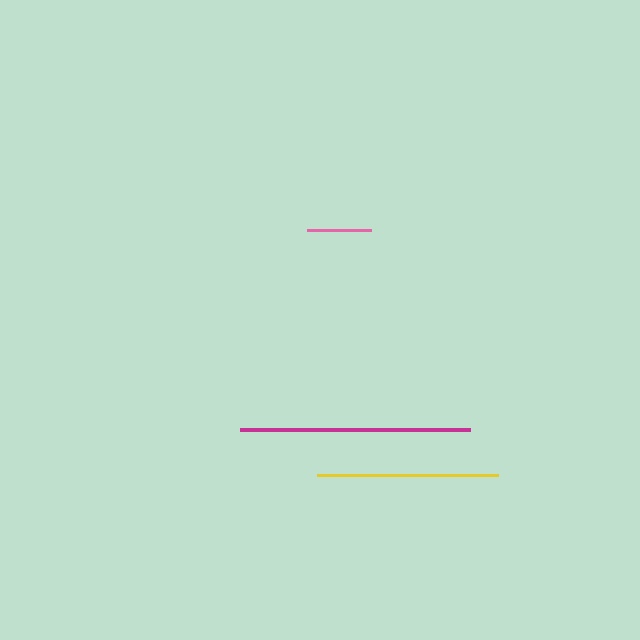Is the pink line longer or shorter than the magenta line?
The magenta line is longer than the pink line.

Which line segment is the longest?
The magenta line is the longest at approximately 230 pixels.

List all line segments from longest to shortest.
From longest to shortest: magenta, yellow, pink.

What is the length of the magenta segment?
The magenta segment is approximately 230 pixels long.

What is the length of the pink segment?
The pink segment is approximately 64 pixels long.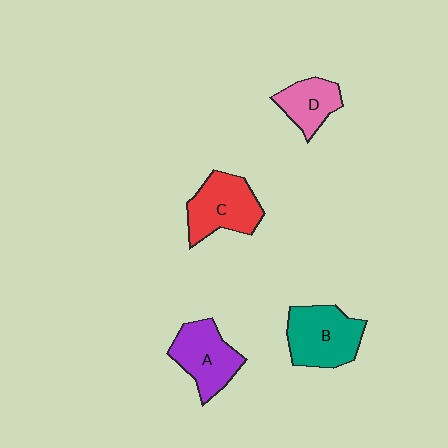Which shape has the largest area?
Shape B (teal).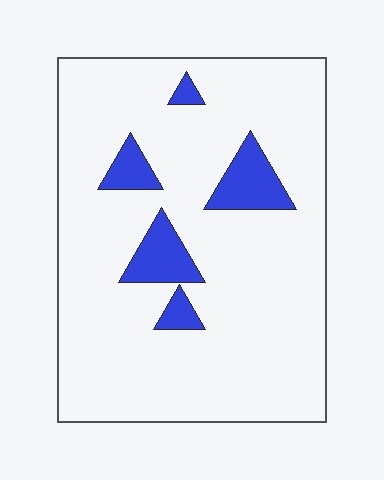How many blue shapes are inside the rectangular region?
5.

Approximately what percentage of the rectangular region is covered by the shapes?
Approximately 10%.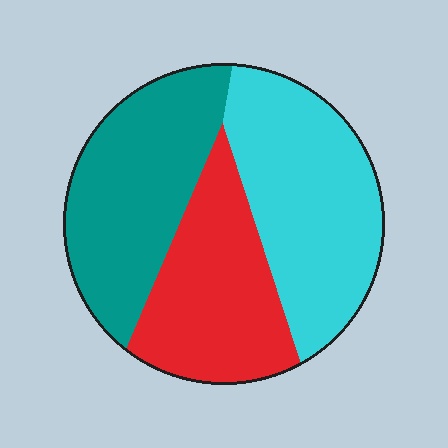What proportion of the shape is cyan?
Cyan takes up about three eighths (3/8) of the shape.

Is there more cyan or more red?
Cyan.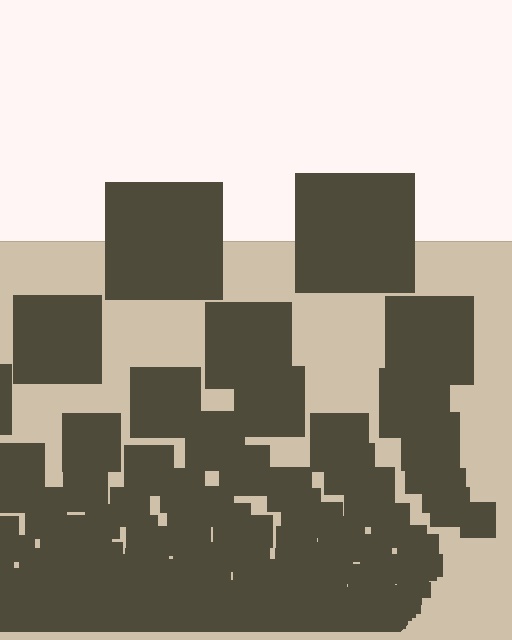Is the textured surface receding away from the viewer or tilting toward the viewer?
The surface appears to tilt toward the viewer. Texture elements get larger and sparser toward the top.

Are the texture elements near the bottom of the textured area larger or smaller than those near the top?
Smaller. The gradient is inverted — elements near the bottom are smaller and denser.